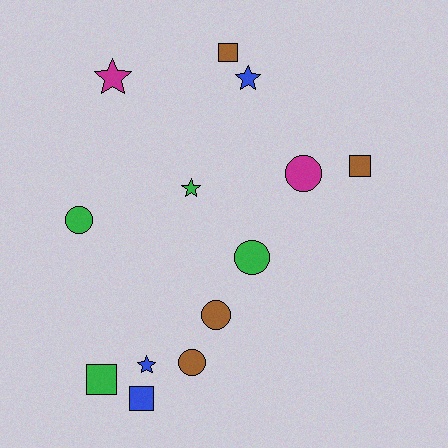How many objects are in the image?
There are 13 objects.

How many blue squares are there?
There is 1 blue square.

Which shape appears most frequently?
Circle, with 5 objects.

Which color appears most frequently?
Brown, with 4 objects.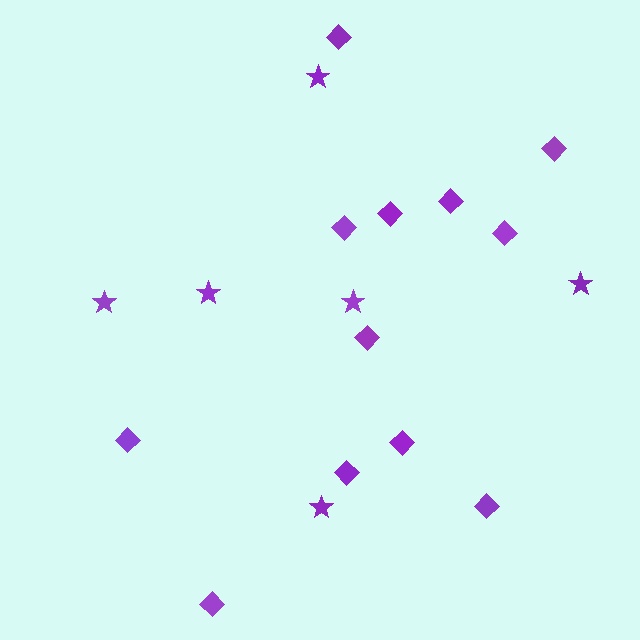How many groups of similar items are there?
There are 2 groups: one group of stars (6) and one group of diamonds (12).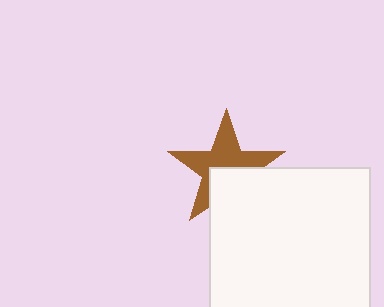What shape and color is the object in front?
The object in front is a white square.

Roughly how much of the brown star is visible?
About half of it is visible (roughly 62%).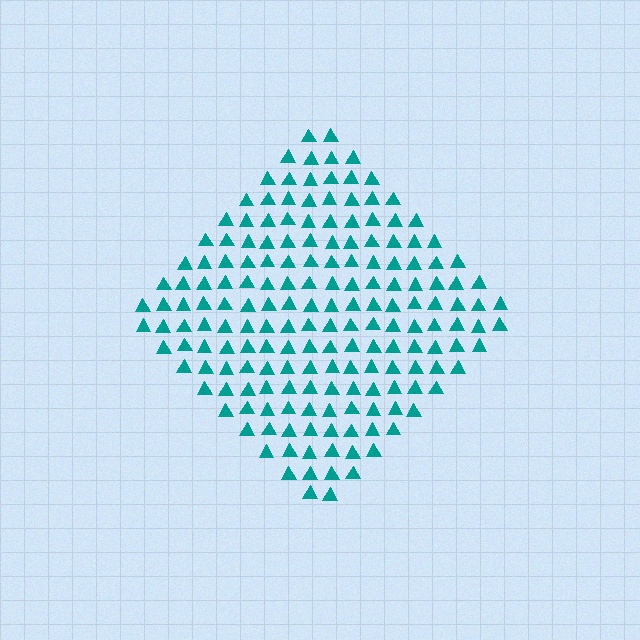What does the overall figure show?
The overall figure shows a diamond.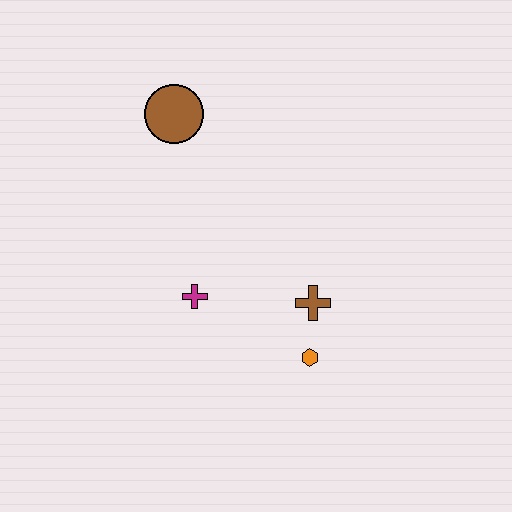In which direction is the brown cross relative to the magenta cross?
The brown cross is to the right of the magenta cross.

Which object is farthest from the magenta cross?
The brown circle is farthest from the magenta cross.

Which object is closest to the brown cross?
The orange hexagon is closest to the brown cross.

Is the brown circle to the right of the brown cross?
No